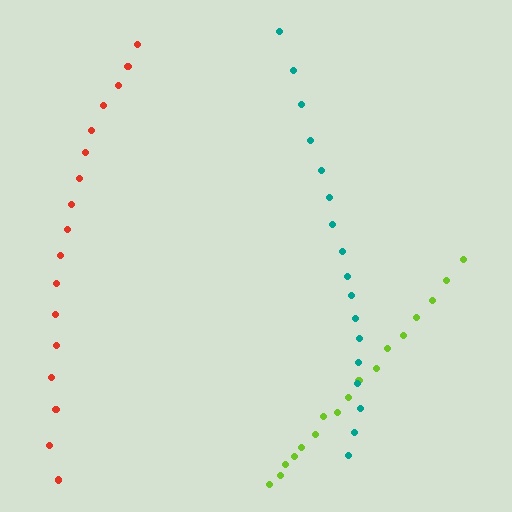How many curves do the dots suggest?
There are 3 distinct paths.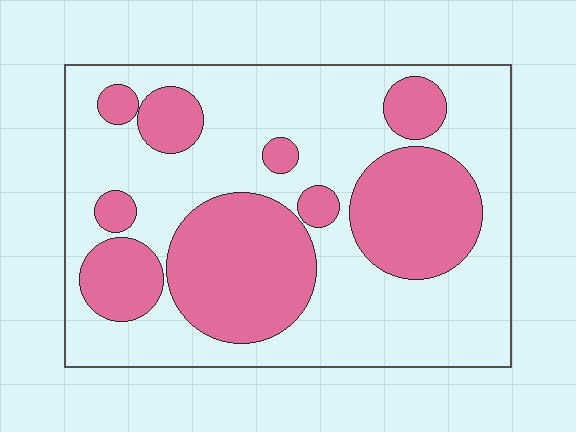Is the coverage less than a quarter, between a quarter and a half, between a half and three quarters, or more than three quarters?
Between a quarter and a half.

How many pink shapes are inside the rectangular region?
9.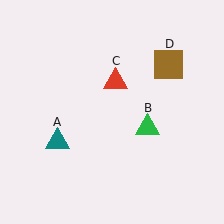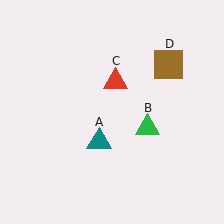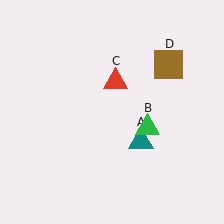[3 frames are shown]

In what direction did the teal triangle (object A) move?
The teal triangle (object A) moved right.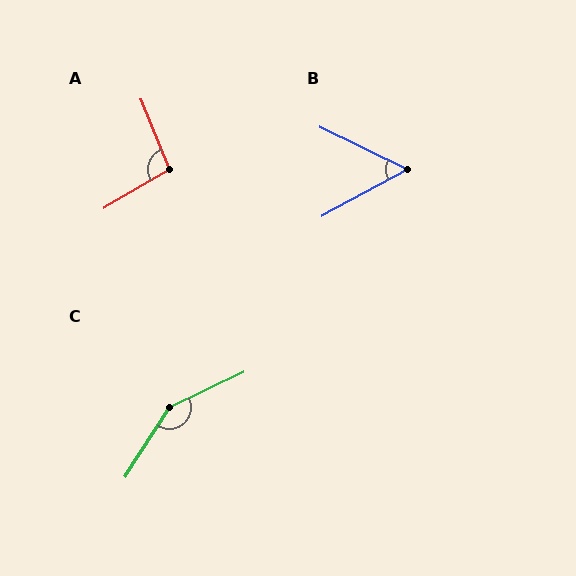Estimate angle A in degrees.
Approximately 99 degrees.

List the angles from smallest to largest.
B (54°), A (99°), C (148°).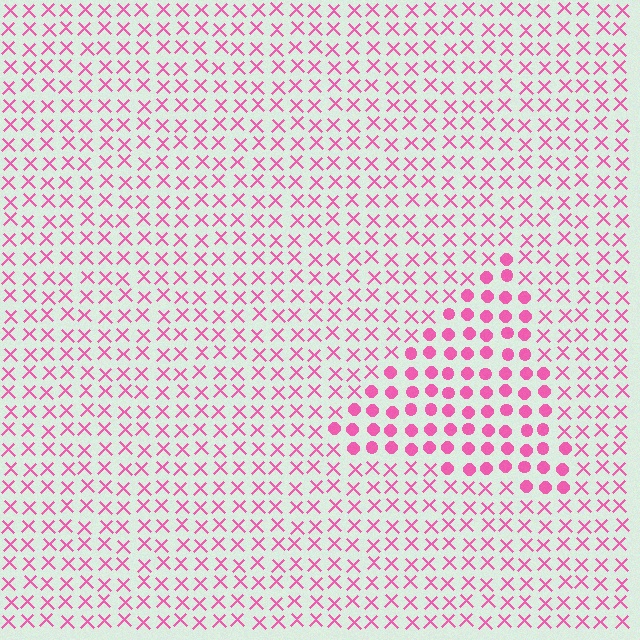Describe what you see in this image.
The image is filled with small pink elements arranged in a uniform grid. A triangle-shaped region contains circles, while the surrounding area contains X marks. The boundary is defined purely by the change in element shape.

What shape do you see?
I see a triangle.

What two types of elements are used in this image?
The image uses circles inside the triangle region and X marks outside it.